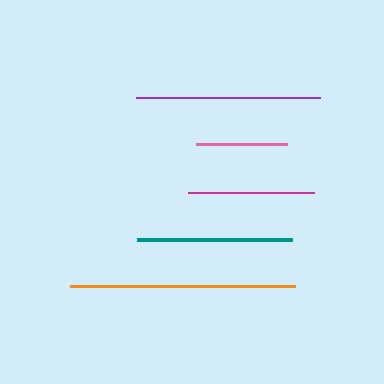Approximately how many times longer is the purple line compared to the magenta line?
The purple line is approximately 1.5 times the length of the magenta line.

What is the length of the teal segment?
The teal segment is approximately 155 pixels long.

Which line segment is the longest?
The orange line is the longest at approximately 226 pixels.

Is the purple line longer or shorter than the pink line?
The purple line is longer than the pink line.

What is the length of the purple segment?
The purple segment is approximately 184 pixels long.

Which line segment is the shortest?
The pink line is the shortest at approximately 91 pixels.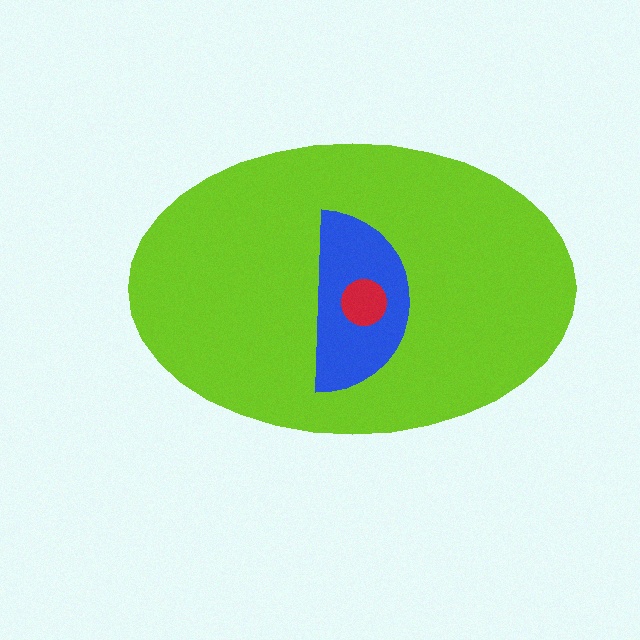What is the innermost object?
The red circle.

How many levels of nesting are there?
3.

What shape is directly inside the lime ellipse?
The blue semicircle.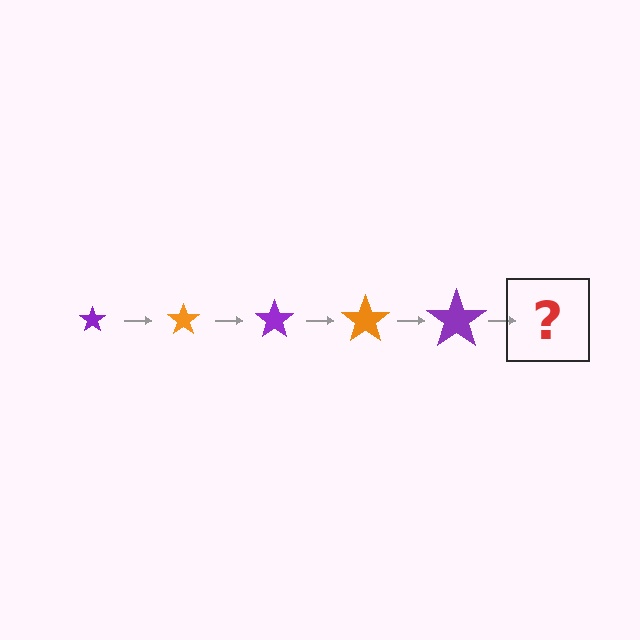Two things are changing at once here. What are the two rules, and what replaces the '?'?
The two rules are that the star grows larger each step and the color cycles through purple and orange. The '?' should be an orange star, larger than the previous one.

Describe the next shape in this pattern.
It should be an orange star, larger than the previous one.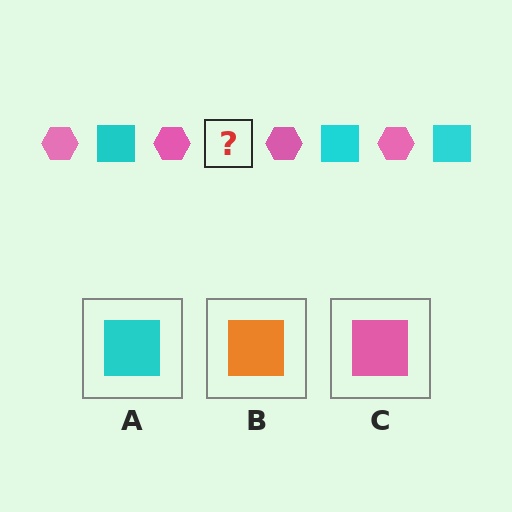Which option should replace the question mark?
Option A.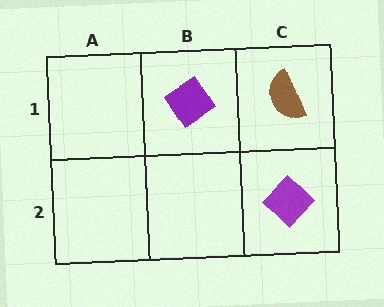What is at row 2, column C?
A purple diamond.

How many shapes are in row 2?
1 shape.